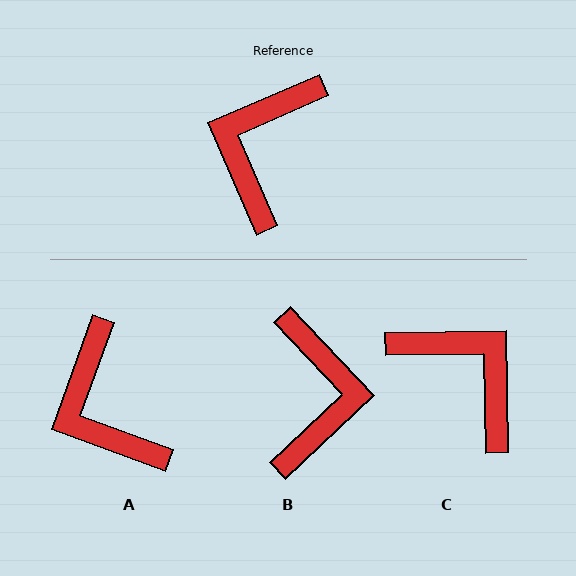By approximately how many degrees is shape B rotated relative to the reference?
Approximately 160 degrees clockwise.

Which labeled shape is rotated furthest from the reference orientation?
B, about 160 degrees away.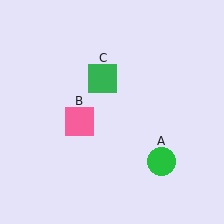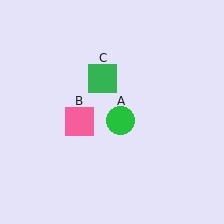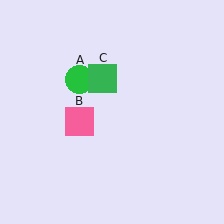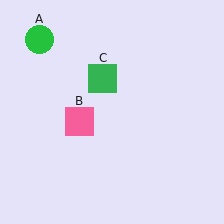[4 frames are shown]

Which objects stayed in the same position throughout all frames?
Pink square (object B) and green square (object C) remained stationary.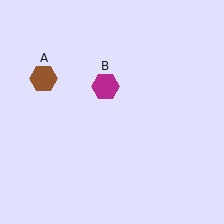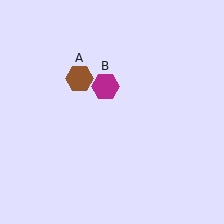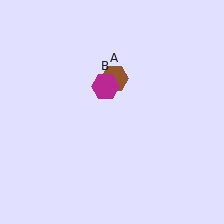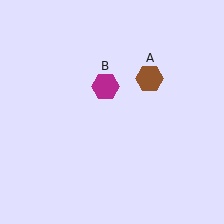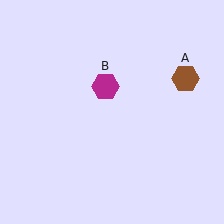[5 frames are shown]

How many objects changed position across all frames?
1 object changed position: brown hexagon (object A).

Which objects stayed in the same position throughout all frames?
Magenta hexagon (object B) remained stationary.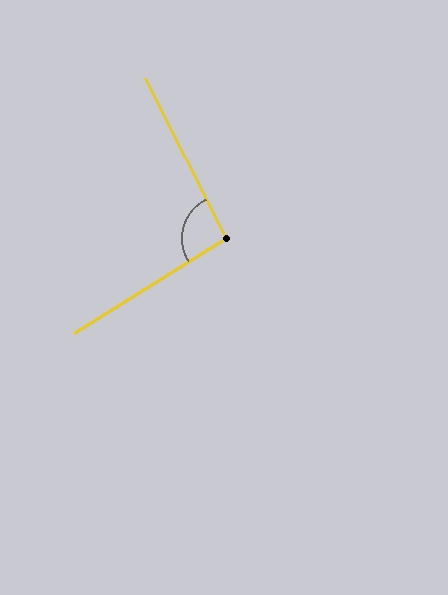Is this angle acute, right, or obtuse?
It is obtuse.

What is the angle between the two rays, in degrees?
Approximately 95 degrees.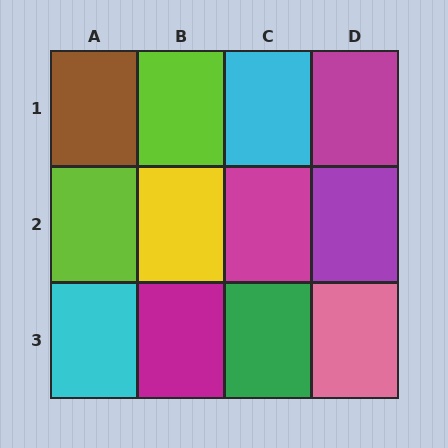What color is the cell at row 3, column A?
Cyan.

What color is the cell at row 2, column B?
Yellow.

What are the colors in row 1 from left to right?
Brown, lime, cyan, magenta.